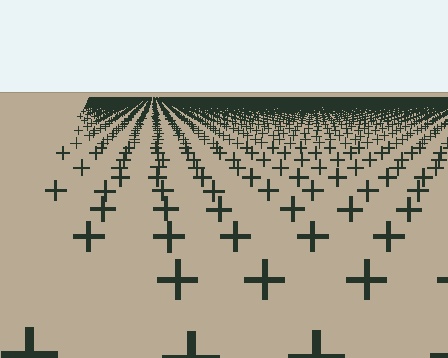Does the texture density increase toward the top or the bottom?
Density increases toward the top.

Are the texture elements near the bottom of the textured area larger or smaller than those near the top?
Larger. Near the bottom, elements are closer to the viewer and appear at a bigger on-screen size.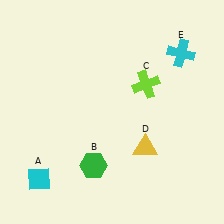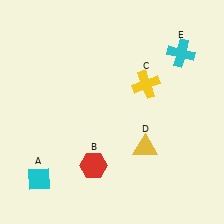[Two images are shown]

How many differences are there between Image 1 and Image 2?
There are 2 differences between the two images.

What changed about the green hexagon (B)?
In Image 1, B is green. In Image 2, it changed to red.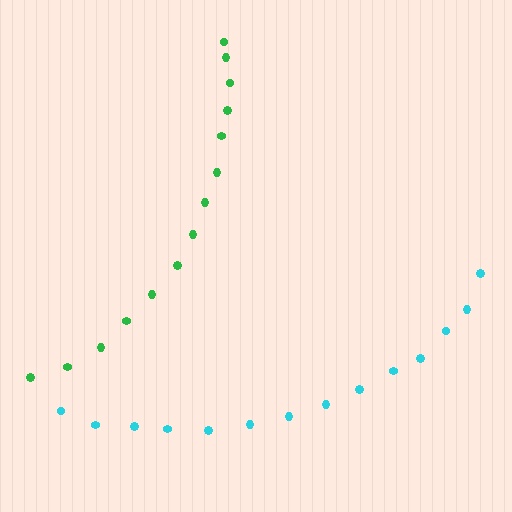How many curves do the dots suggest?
There are 2 distinct paths.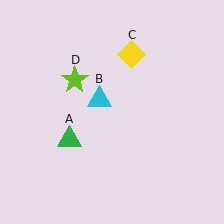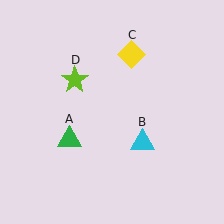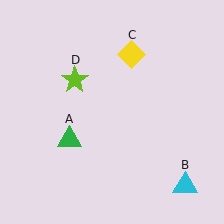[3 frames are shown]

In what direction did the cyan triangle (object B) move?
The cyan triangle (object B) moved down and to the right.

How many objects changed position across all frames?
1 object changed position: cyan triangle (object B).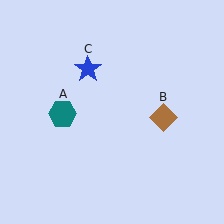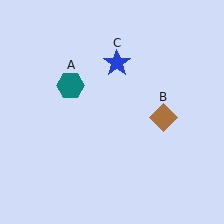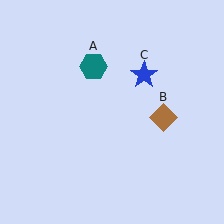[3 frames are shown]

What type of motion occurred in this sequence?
The teal hexagon (object A), blue star (object C) rotated clockwise around the center of the scene.